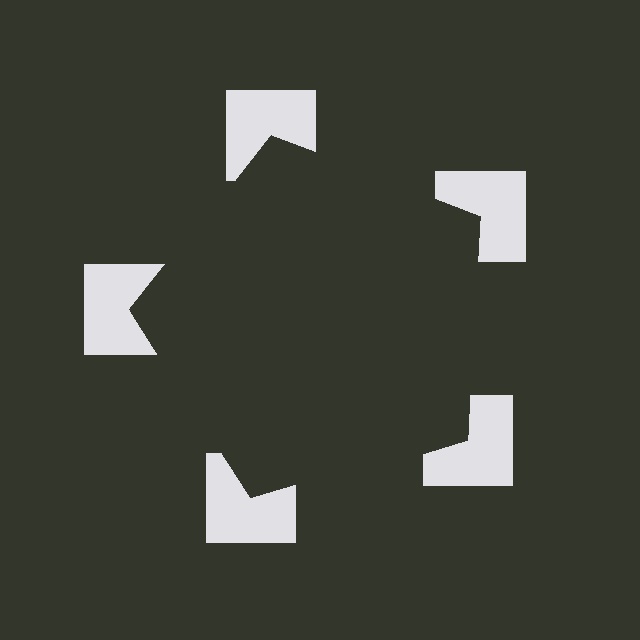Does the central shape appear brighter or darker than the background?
It typically appears slightly darker than the background, even though no actual brightness change is drawn.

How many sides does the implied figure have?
5 sides.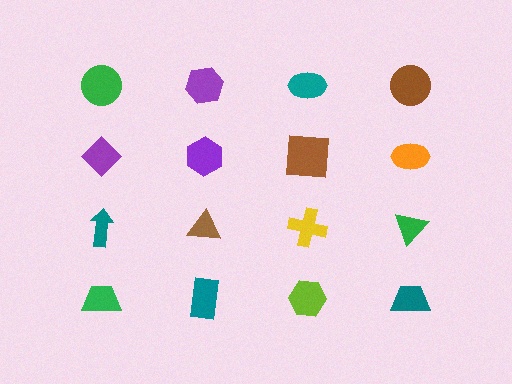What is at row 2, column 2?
A purple hexagon.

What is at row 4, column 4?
A teal trapezoid.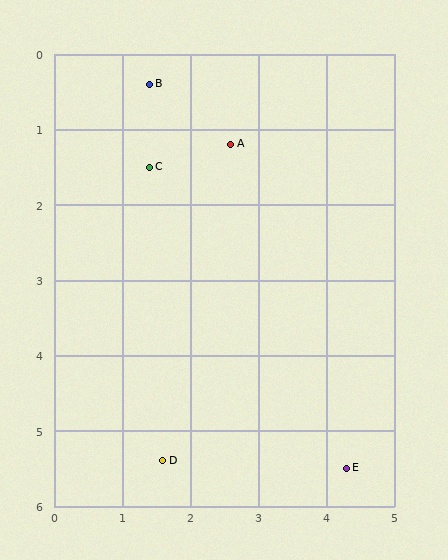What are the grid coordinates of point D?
Point D is at approximately (1.6, 5.4).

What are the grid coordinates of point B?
Point B is at approximately (1.4, 0.4).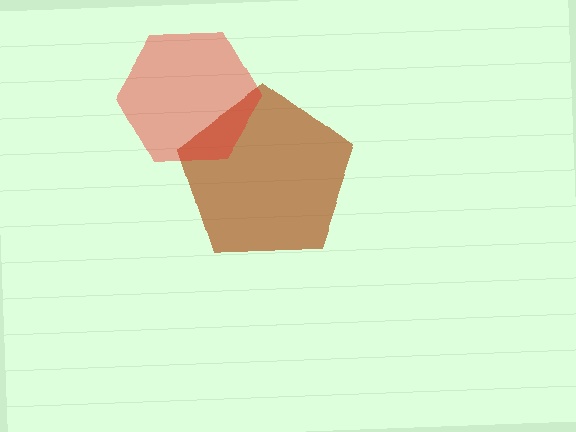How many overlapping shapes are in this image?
There are 2 overlapping shapes in the image.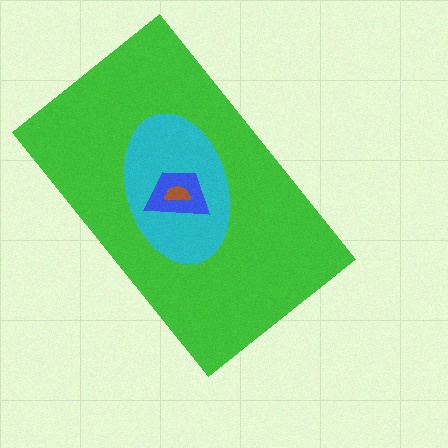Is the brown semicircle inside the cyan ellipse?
Yes.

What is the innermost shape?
The brown semicircle.